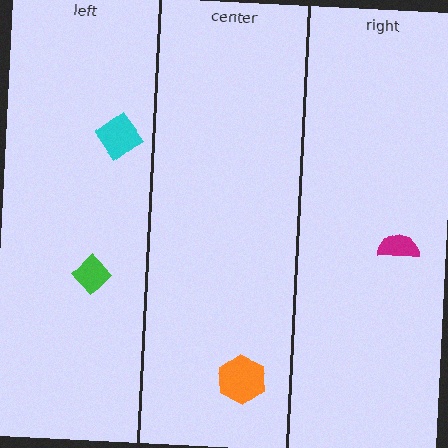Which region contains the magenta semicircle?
The right region.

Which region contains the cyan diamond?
The left region.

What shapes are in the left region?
The cyan diamond, the green diamond.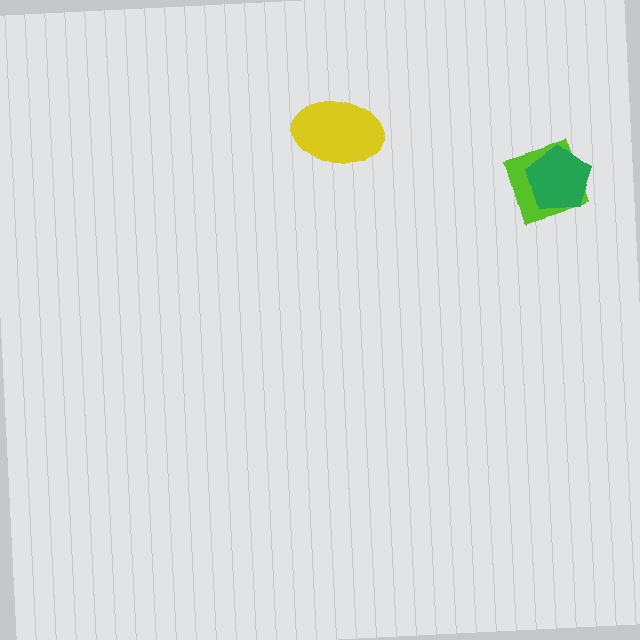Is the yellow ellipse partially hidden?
No, no other shape covers it.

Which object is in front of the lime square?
The green pentagon is in front of the lime square.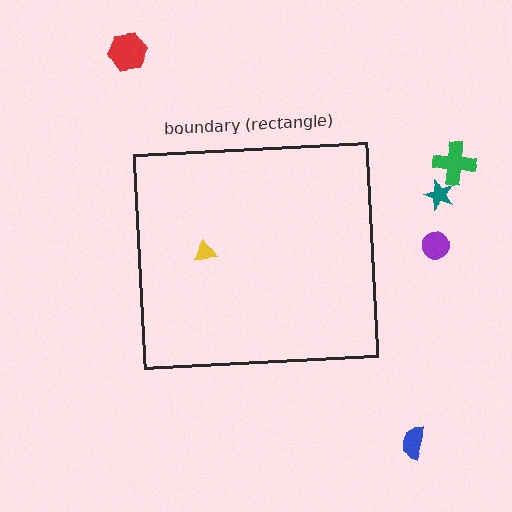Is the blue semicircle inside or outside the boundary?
Outside.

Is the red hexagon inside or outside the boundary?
Outside.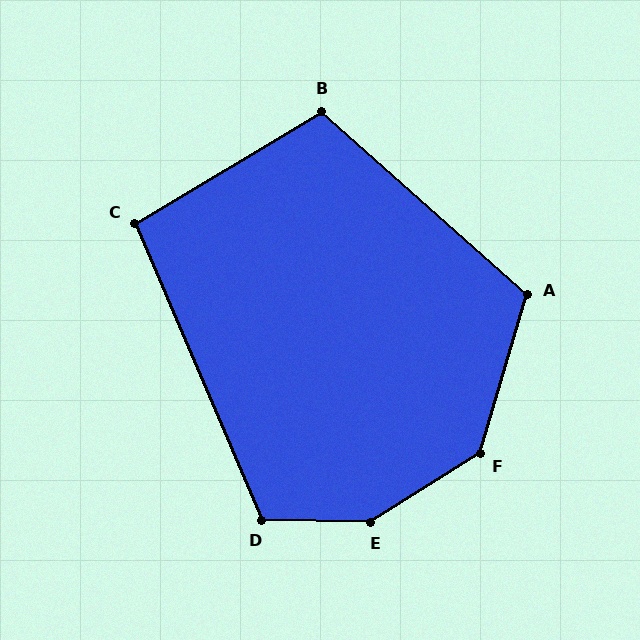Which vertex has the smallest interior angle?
C, at approximately 98 degrees.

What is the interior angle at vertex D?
Approximately 114 degrees (obtuse).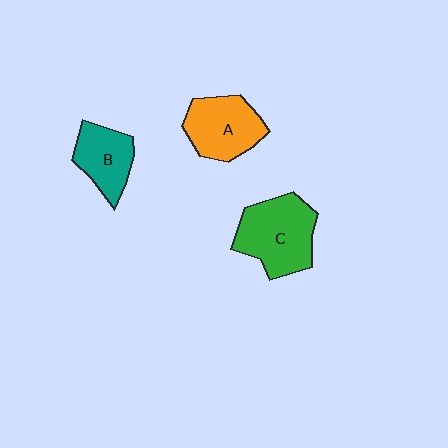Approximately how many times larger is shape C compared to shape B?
Approximately 1.5 times.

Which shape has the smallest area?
Shape B (teal).